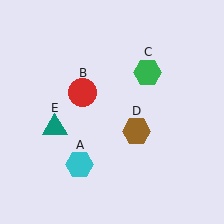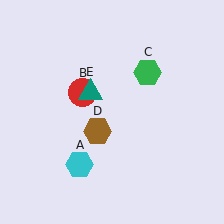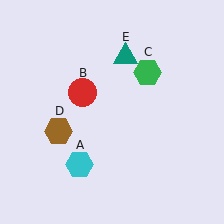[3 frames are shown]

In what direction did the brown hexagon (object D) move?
The brown hexagon (object D) moved left.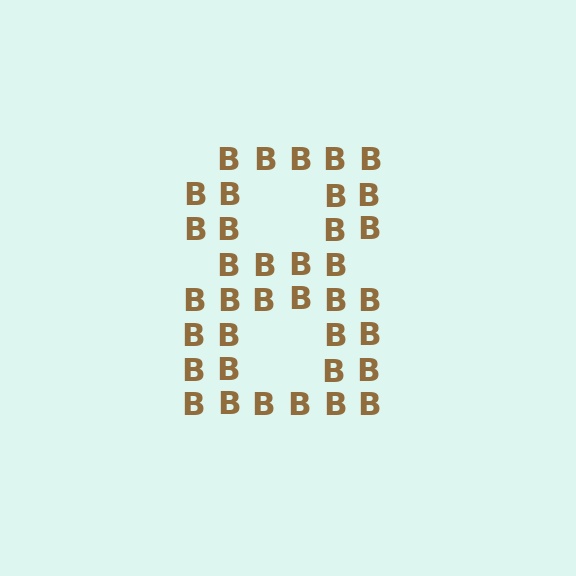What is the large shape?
The large shape is the digit 8.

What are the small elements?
The small elements are letter B's.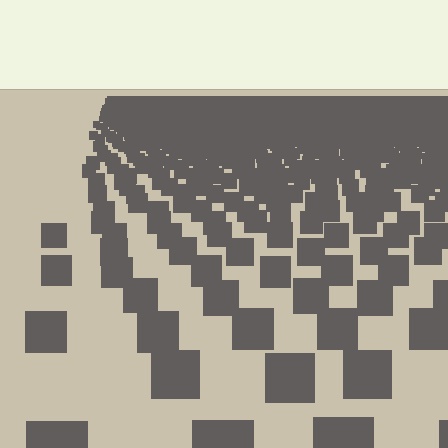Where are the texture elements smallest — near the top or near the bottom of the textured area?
Near the top.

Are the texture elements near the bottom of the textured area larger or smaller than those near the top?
Larger. Near the bottom, elements are closer to the viewer and appear at a bigger on-screen size.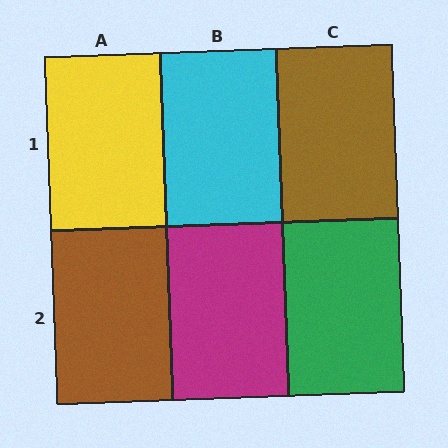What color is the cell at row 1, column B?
Cyan.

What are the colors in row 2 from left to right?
Brown, magenta, green.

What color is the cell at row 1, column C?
Brown.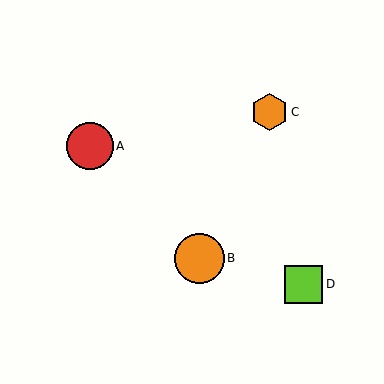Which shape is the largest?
The orange circle (labeled B) is the largest.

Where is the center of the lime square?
The center of the lime square is at (304, 284).